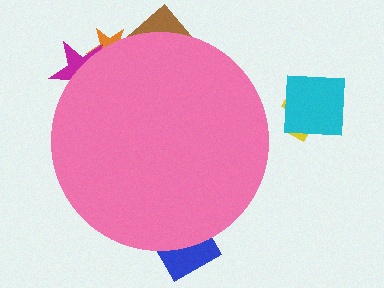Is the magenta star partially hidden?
Yes, the magenta star is partially hidden behind the pink circle.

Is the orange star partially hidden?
Yes, the orange star is partially hidden behind the pink circle.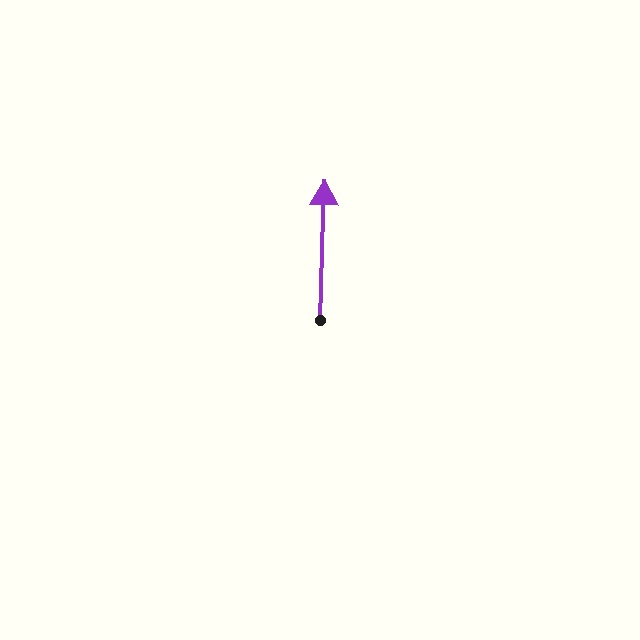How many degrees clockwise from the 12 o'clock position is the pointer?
Approximately 2 degrees.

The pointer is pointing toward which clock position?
Roughly 12 o'clock.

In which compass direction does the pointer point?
North.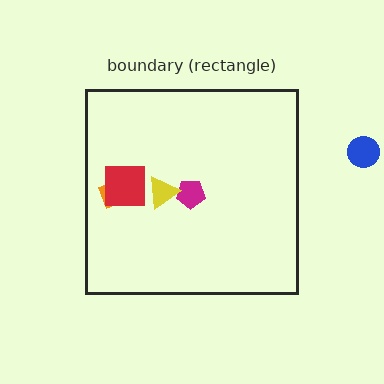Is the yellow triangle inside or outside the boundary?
Inside.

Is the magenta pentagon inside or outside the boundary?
Inside.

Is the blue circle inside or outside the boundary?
Outside.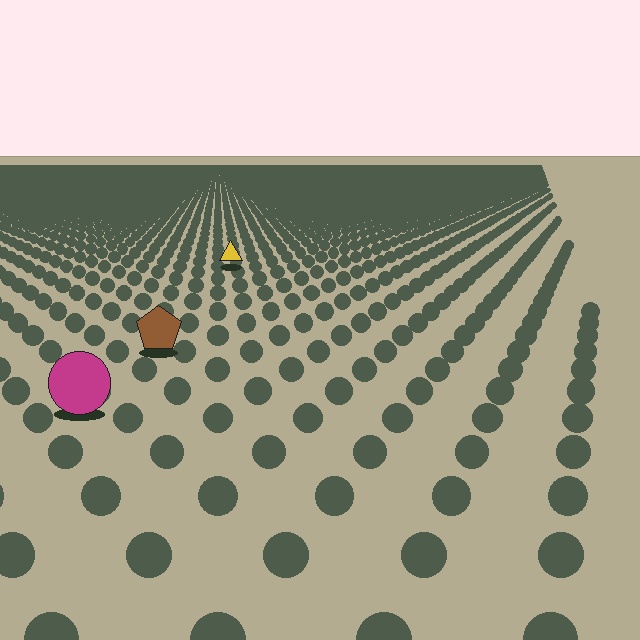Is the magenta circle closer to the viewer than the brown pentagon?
Yes. The magenta circle is closer — you can tell from the texture gradient: the ground texture is coarser near it.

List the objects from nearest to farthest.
From nearest to farthest: the magenta circle, the brown pentagon, the yellow triangle.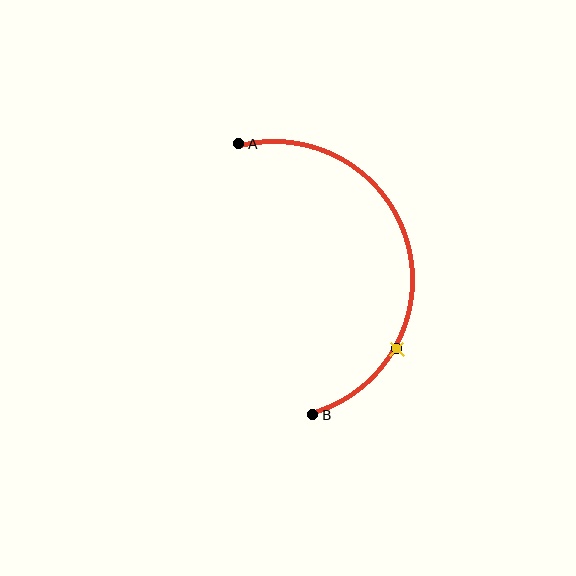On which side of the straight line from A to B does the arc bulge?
The arc bulges to the right of the straight line connecting A and B.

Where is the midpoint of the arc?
The arc midpoint is the point on the curve farthest from the straight line joining A and B. It sits to the right of that line.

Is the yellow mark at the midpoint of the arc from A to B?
No. The yellow mark lies on the arc but is closer to endpoint B. The arc midpoint would be at the point on the curve equidistant along the arc from both A and B.